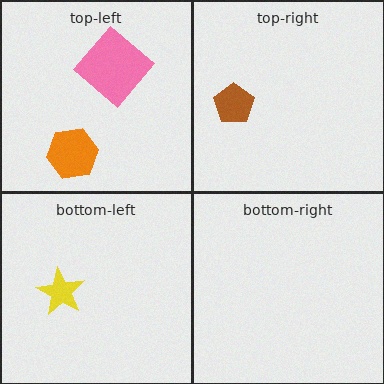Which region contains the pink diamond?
The top-left region.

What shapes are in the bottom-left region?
The yellow star.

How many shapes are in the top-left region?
2.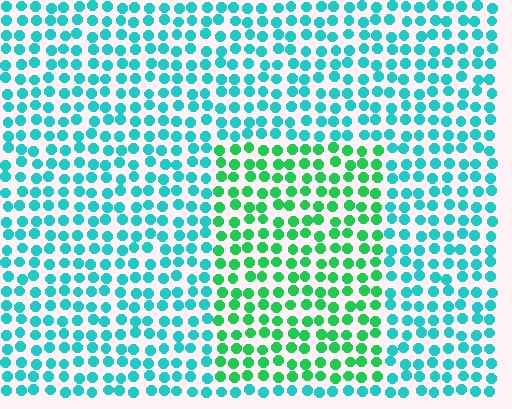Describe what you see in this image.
The image is filled with small cyan elements in a uniform arrangement. A rectangle-shaped region is visible where the elements are tinted to a slightly different hue, forming a subtle color boundary.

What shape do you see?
I see a rectangle.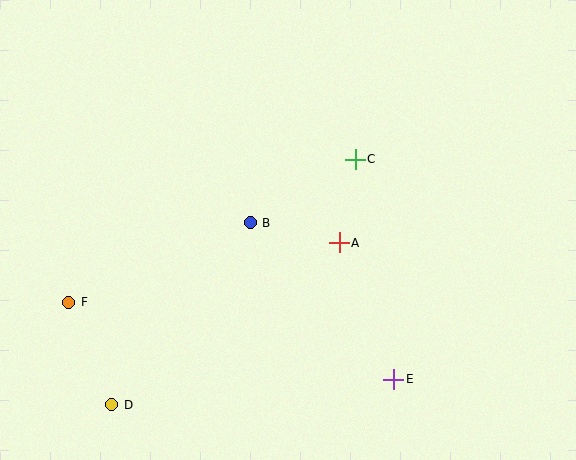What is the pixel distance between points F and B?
The distance between F and B is 198 pixels.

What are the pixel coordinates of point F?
Point F is at (69, 302).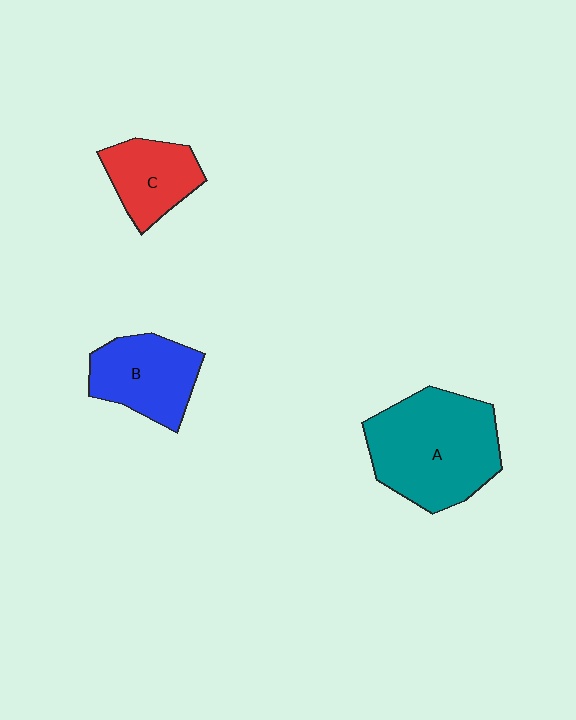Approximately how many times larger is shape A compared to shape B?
Approximately 1.6 times.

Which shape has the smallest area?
Shape C (red).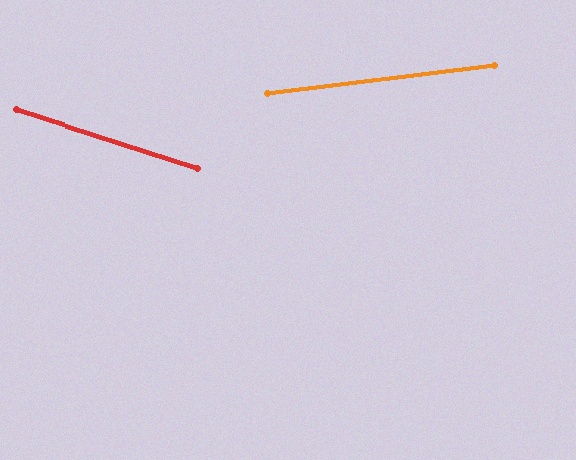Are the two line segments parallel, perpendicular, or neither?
Neither parallel nor perpendicular — they differ by about 25°.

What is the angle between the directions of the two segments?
Approximately 25 degrees.